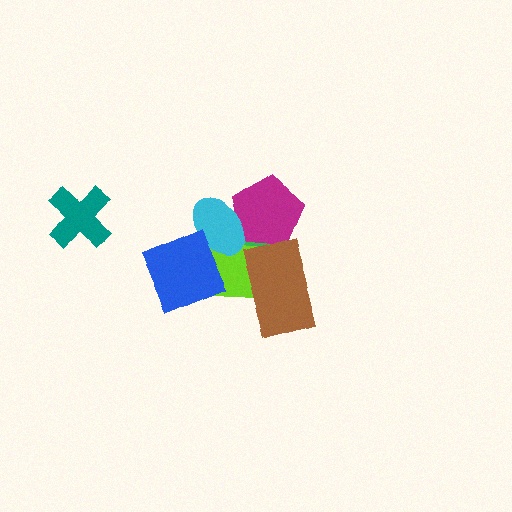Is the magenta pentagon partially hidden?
Yes, it is partially covered by another shape.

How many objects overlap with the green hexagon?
4 objects overlap with the green hexagon.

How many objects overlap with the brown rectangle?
2 objects overlap with the brown rectangle.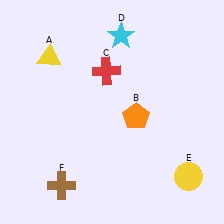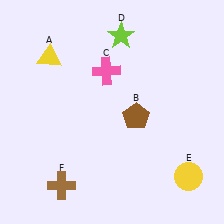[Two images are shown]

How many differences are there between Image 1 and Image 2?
There are 3 differences between the two images.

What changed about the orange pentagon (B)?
In Image 1, B is orange. In Image 2, it changed to brown.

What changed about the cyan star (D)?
In Image 1, D is cyan. In Image 2, it changed to lime.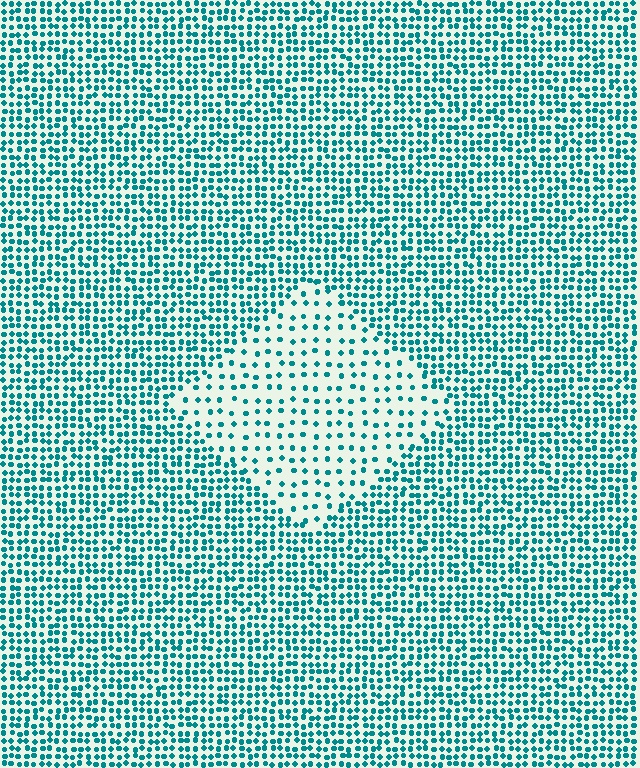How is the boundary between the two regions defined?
The boundary is defined by a change in element density (approximately 2.4x ratio). All elements are the same color, size, and shape.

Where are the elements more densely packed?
The elements are more densely packed outside the diamond boundary.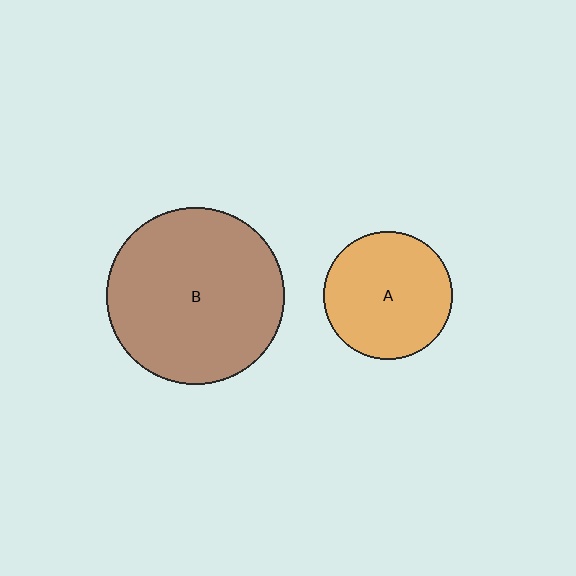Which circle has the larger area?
Circle B (brown).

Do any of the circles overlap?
No, none of the circles overlap.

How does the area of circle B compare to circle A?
Approximately 1.9 times.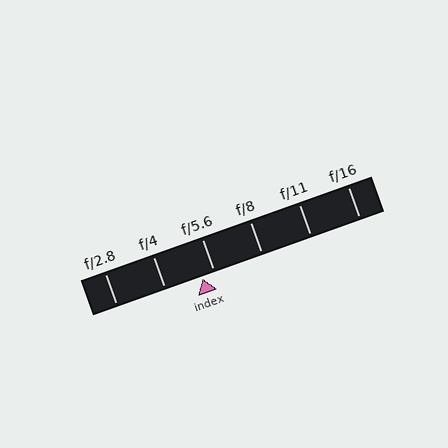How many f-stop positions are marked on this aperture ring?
There are 6 f-stop positions marked.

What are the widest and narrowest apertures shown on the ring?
The widest aperture shown is f/2.8 and the narrowest is f/16.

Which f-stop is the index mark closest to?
The index mark is closest to f/5.6.